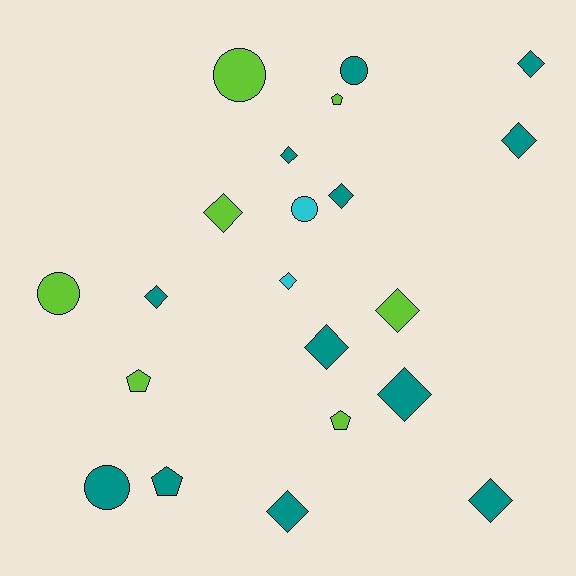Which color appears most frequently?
Teal, with 12 objects.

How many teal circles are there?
There are 2 teal circles.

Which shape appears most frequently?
Diamond, with 12 objects.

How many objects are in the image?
There are 21 objects.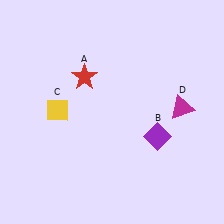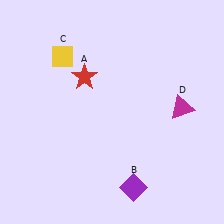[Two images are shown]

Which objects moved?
The objects that moved are: the purple diamond (B), the yellow diamond (C).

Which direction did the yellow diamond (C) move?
The yellow diamond (C) moved up.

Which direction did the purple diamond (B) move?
The purple diamond (B) moved down.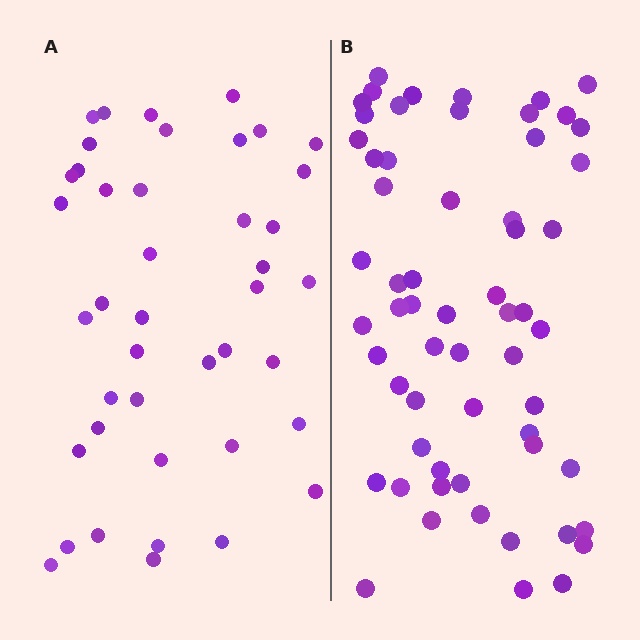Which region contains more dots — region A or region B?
Region B (the right region) has more dots.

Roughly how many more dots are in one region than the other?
Region B has approximately 20 more dots than region A.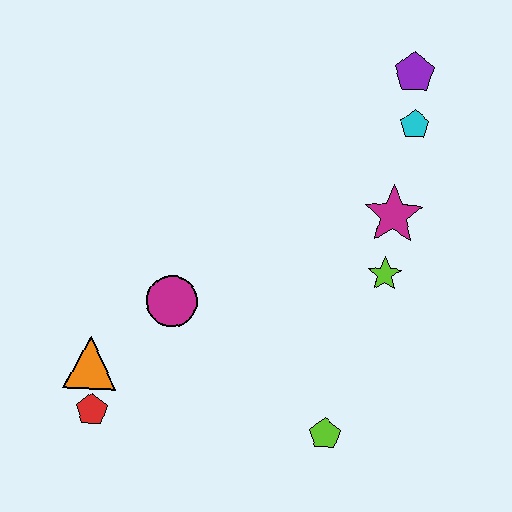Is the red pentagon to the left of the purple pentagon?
Yes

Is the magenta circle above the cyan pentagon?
No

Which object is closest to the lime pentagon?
The lime star is closest to the lime pentagon.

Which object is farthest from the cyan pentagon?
The red pentagon is farthest from the cyan pentagon.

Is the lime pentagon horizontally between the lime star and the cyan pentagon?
No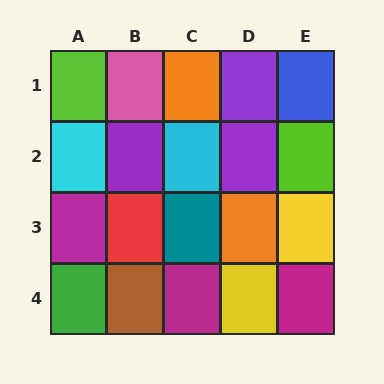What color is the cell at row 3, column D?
Orange.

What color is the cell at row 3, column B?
Red.